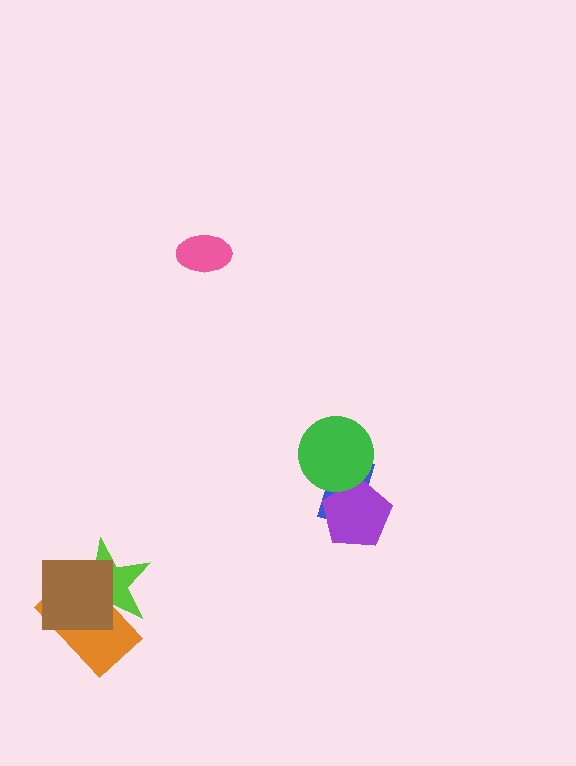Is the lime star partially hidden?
Yes, it is partially covered by another shape.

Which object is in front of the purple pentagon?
The green circle is in front of the purple pentagon.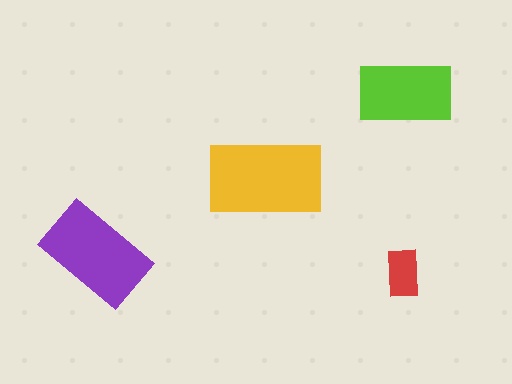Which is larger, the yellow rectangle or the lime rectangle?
The yellow one.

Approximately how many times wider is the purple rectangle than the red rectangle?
About 2 times wider.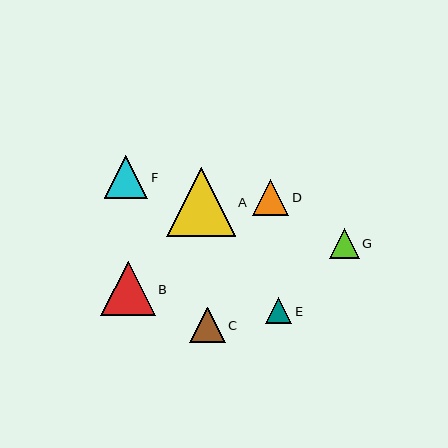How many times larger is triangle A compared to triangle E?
Triangle A is approximately 2.6 times the size of triangle E.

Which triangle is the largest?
Triangle A is the largest with a size of approximately 68 pixels.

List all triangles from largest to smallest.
From largest to smallest: A, B, F, D, C, G, E.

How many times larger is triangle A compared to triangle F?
Triangle A is approximately 1.6 times the size of triangle F.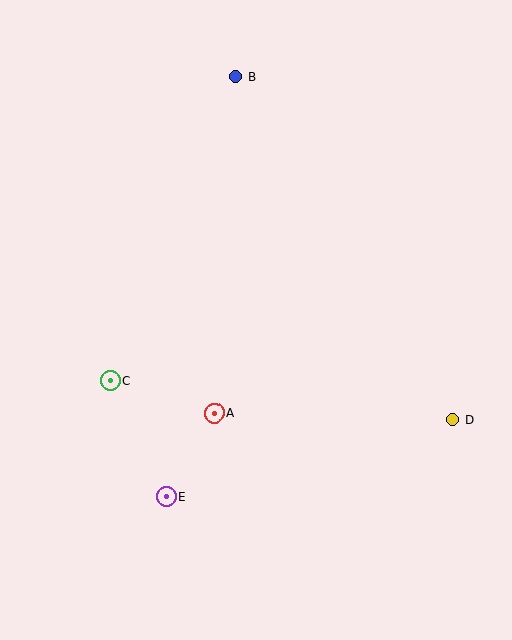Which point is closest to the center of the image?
Point A at (215, 413) is closest to the center.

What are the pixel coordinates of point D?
Point D is at (453, 420).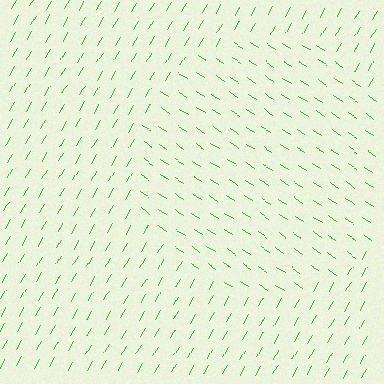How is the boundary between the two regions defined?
The boundary is defined purely by a change in line orientation (approximately 87 degrees difference). All lines are the same color and thickness.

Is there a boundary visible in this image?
Yes, there is a texture boundary formed by a change in line orientation.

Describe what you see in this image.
The image is filled with small green line segments. A circle region in the image has lines oriented differently from the surrounding lines, creating a visible texture boundary.